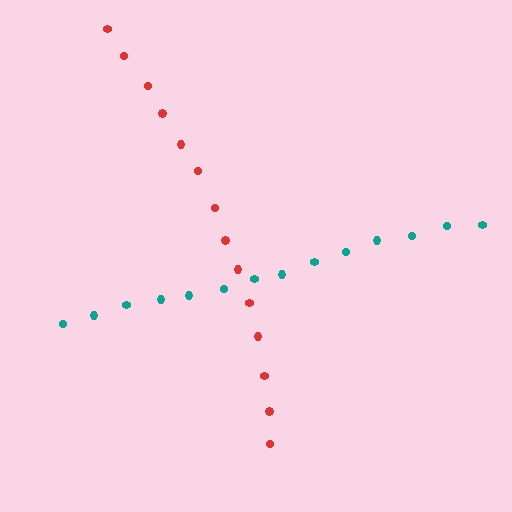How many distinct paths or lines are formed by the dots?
There are 2 distinct paths.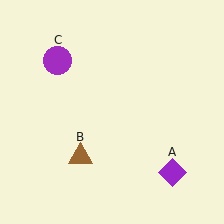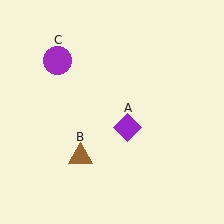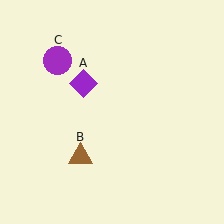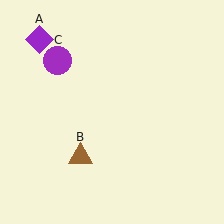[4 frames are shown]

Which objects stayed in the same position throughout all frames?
Brown triangle (object B) and purple circle (object C) remained stationary.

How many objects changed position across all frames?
1 object changed position: purple diamond (object A).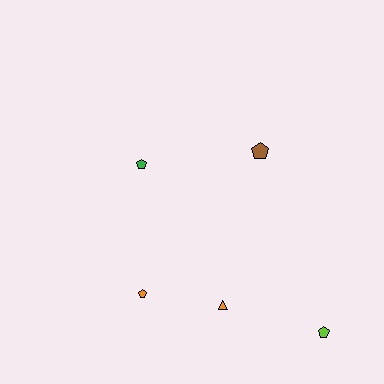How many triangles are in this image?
There is 1 triangle.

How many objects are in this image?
There are 5 objects.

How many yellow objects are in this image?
There are no yellow objects.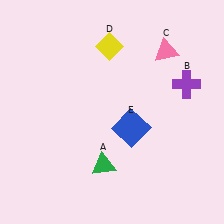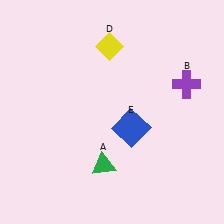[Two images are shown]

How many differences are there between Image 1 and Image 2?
There is 1 difference between the two images.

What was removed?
The pink triangle (C) was removed in Image 2.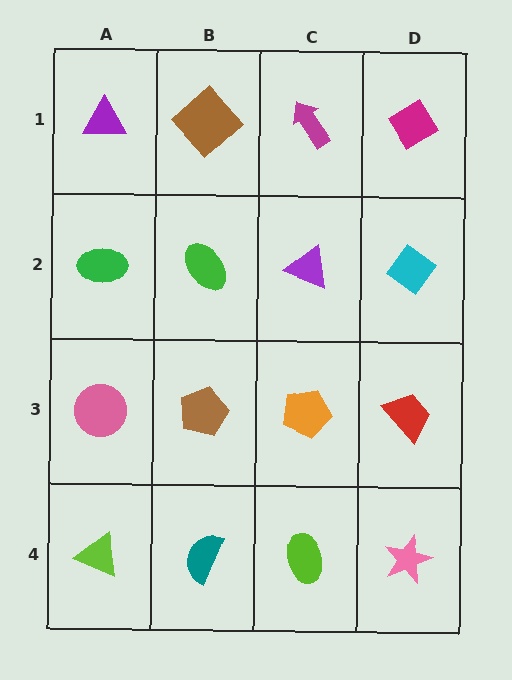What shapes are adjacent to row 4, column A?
A pink circle (row 3, column A), a teal semicircle (row 4, column B).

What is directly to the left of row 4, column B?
A lime triangle.